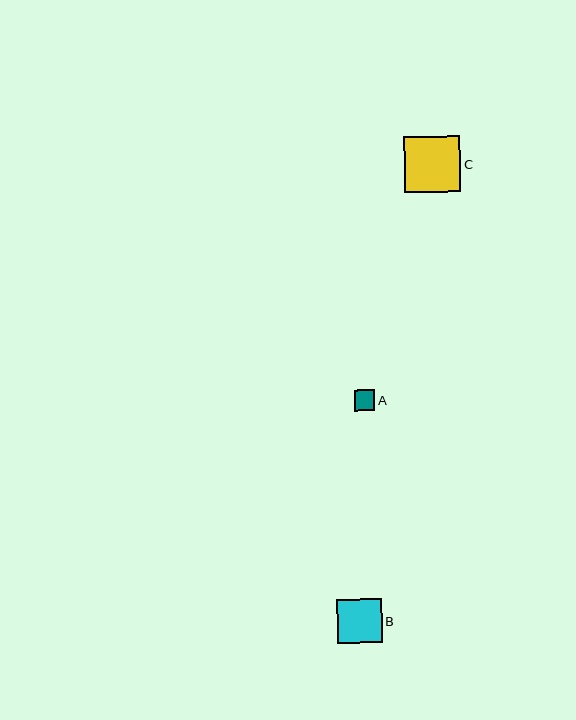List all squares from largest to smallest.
From largest to smallest: C, B, A.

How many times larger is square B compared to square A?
Square B is approximately 2.1 times the size of square A.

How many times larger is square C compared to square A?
Square C is approximately 2.7 times the size of square A.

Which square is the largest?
Square C is the largest with a size of approximately 56 pixels.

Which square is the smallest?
Square A is the smallest with a size of approximately 21 pixels.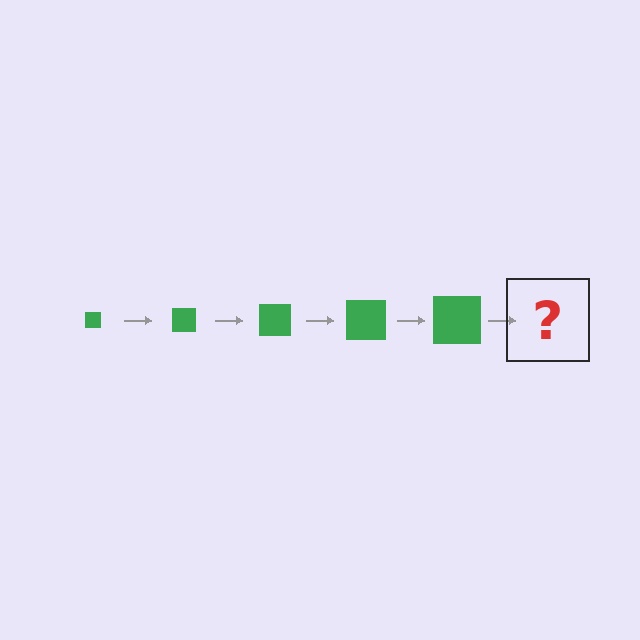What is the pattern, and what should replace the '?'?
The pattern is that the square gets progressively larger each step. The '?' should be a green square, larger than the previous one.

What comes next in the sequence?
The next element should be a green square, larger than the previous one.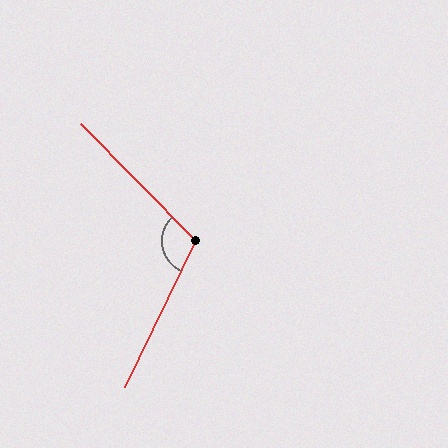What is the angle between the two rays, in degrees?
Approximately 110 degrees.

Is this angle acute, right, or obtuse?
It is obtuse.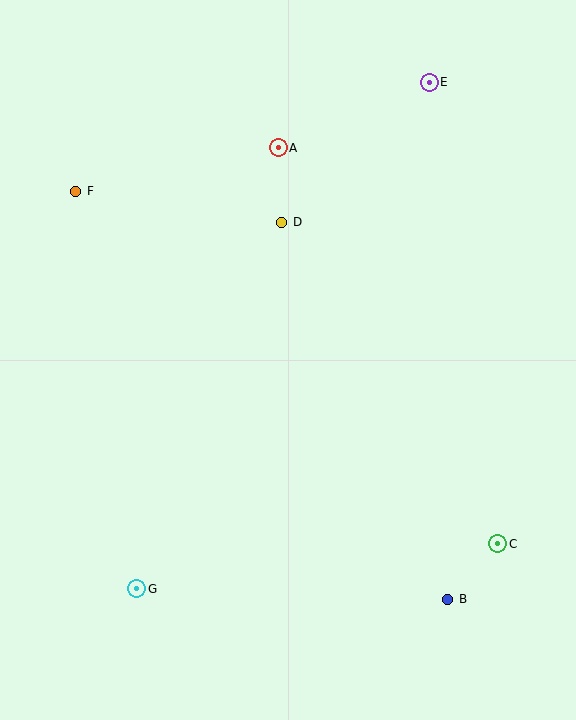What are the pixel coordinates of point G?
Point G is at (137, 589).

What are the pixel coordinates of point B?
Point B is at (448, 599).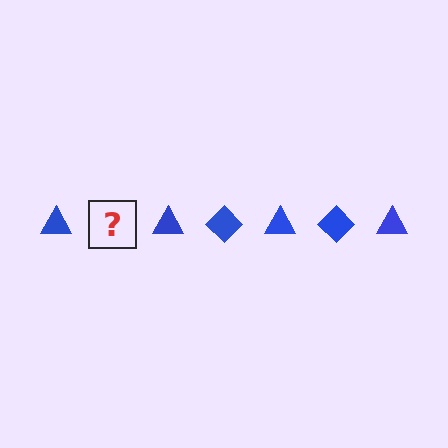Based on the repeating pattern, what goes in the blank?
The blank should be a blue diamond.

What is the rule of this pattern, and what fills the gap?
The rule is that the pattern cycles through triangle, diamond shapes in blue. The gap should be filled with a blue diamond.